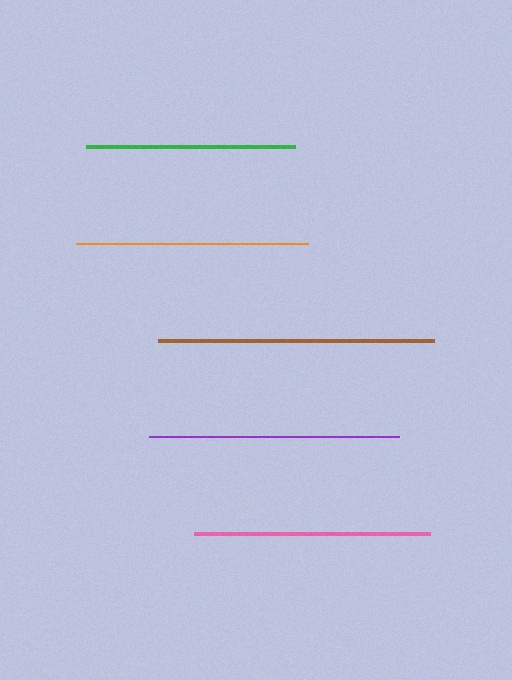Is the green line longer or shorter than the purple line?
The purple line is longer than the green line.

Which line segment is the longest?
The brown line is the longest at approximately 276 pixels.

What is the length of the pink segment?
The pink segment is approximately 236 pixels long.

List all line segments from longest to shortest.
From longest to shortest: brown, purple, pink, orange, green.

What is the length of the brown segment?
The brown segment is approximately 276 pixels long.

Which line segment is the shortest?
The green line is the shortest at approximately 209 pixels.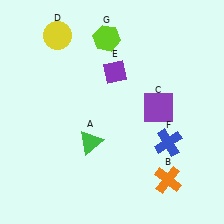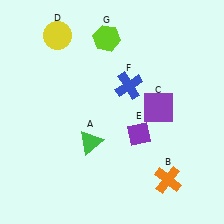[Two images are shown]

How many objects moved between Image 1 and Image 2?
2 objects moved between the two images.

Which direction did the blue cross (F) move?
The blue cross (F) moved up.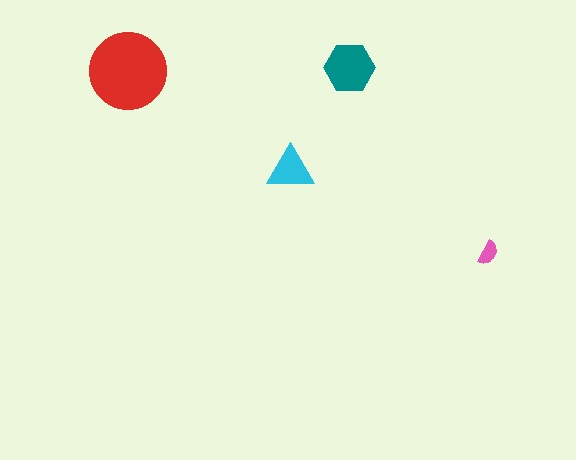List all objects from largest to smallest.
The red circle, the teal hexagon, the cyan triangle, the pink semicircle.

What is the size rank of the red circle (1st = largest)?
1st.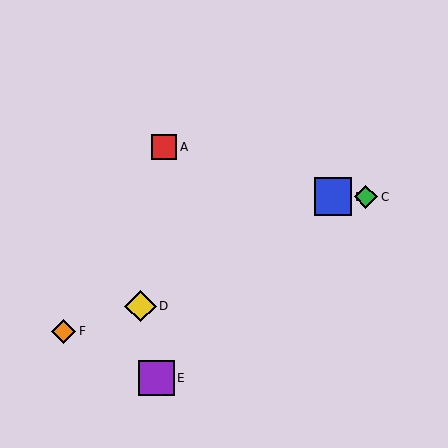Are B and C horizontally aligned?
Yes, both are at y≈197.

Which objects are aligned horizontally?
Objects B, C are aligned horizontally.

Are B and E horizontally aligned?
No, B is at y≈197 and E is at y≈378.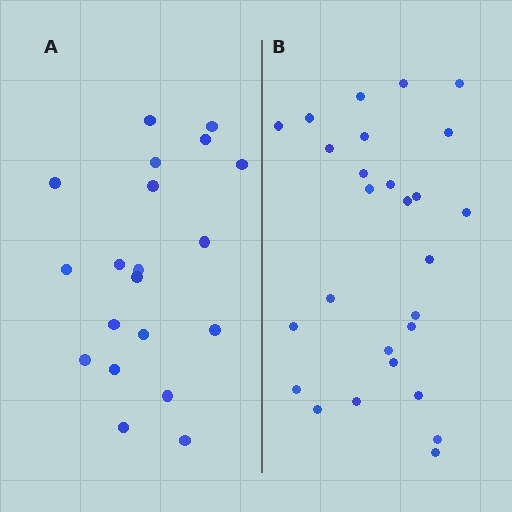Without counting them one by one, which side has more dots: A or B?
Region B (the right region) has more dots.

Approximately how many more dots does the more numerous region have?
Region B has roughly 8 or so more dots than region A.